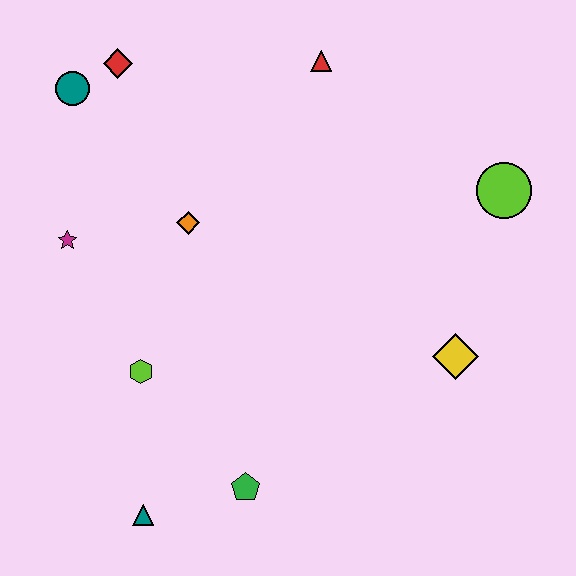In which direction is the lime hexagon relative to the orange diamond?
The lime hexagon is below the orange diamond.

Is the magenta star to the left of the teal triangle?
Yes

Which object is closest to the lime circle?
The yellow diamond is closest to the lime circle.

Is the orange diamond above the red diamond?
No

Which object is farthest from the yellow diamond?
The teal circle is farthest from the yellow diamond.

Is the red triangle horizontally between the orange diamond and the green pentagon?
No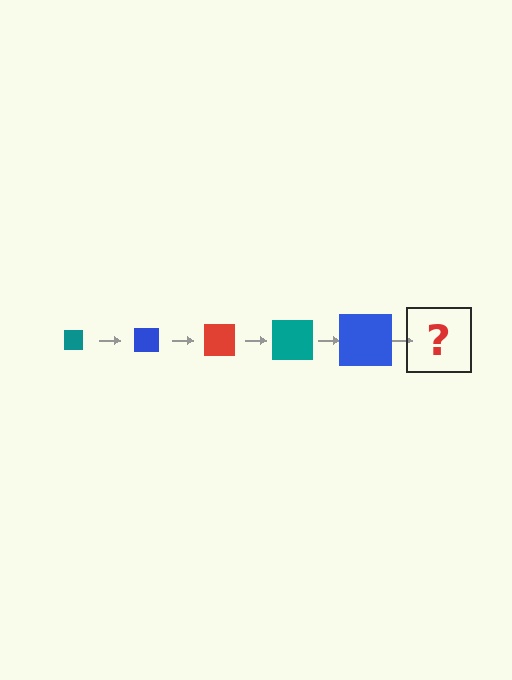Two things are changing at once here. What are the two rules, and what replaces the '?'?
The two rules are that the square grows larger each step and the color cycles through teal, blue, and red. The '?' should be a red square, larger than the previous one.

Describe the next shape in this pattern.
It should be a red square, larger than the previous one.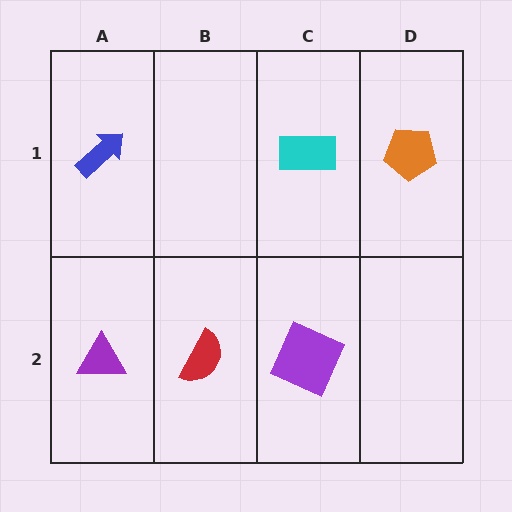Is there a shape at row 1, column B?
No, that cell is empty.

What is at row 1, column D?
An orange pentagon.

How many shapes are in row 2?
3 shapes.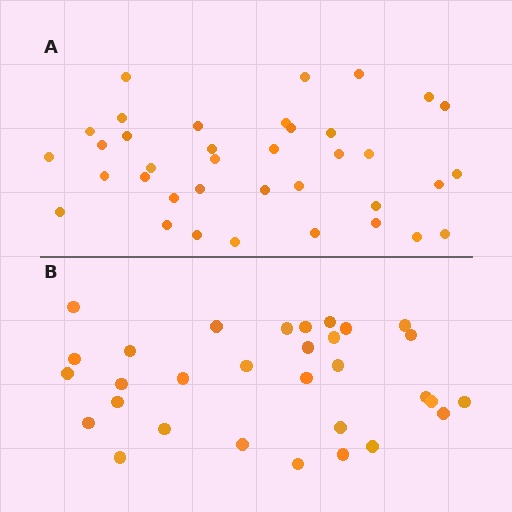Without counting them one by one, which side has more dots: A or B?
Region A (the top region) has more dots.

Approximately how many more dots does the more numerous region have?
Region A has about 6 more dots than region B.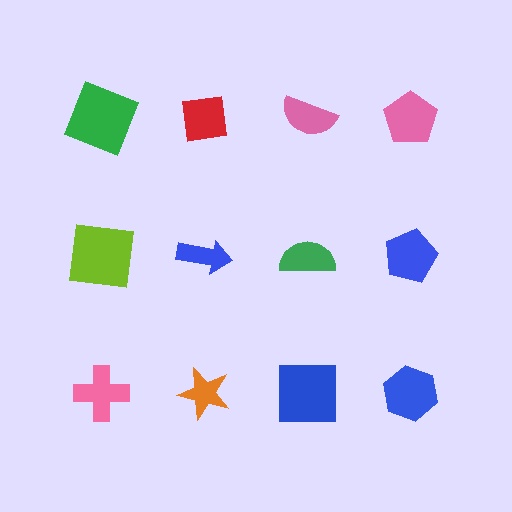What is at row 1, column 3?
A pink semicircle.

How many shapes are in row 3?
4 shapes.